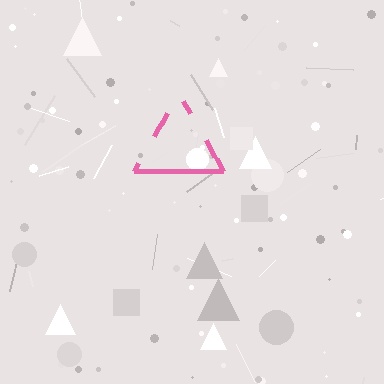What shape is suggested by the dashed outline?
The dashed outline suggests a triangle.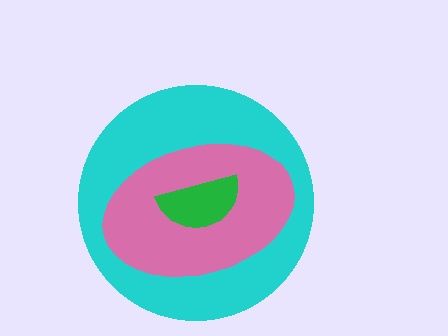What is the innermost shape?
The green semicircle.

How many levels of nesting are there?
3.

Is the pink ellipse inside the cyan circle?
Yes.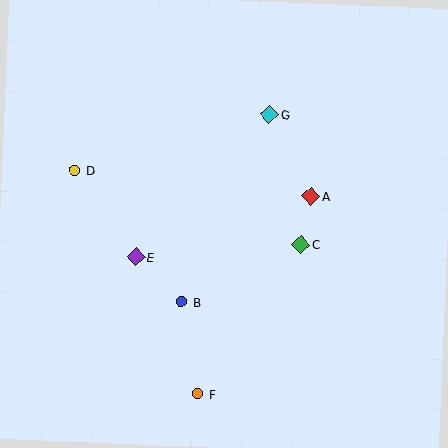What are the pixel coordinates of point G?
Point G is at (269, 115).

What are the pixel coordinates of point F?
Point F is at (198, 394).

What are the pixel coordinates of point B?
Point B is at (181, 302).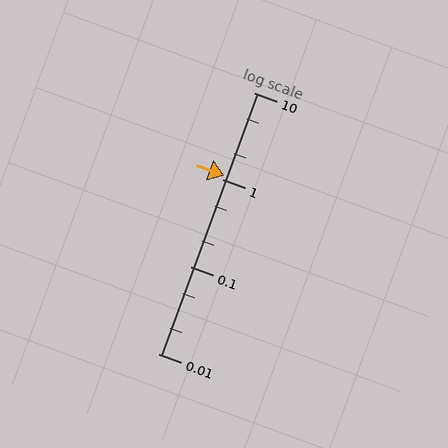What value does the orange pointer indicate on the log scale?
The pointer indicates approximately 1.1.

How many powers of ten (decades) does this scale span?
The scale spans 3 decades, from 0.01 to 10.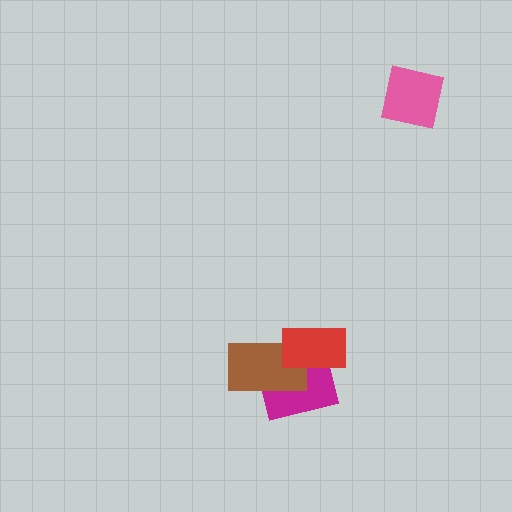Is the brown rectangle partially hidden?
Yes, it is partially covered by another shape.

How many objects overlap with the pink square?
0 objects overlap with the pink square.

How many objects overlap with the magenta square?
2 objects overlap with the magenta square.